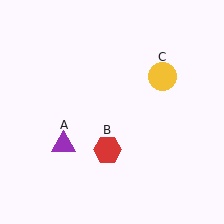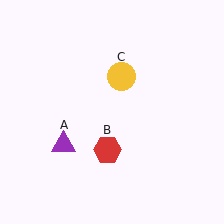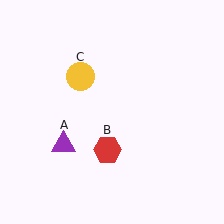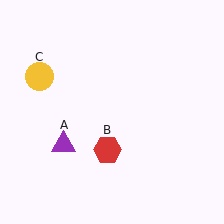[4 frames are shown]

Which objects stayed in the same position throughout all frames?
Purple triangle (object A) and red hexagon (object B) remained stationary.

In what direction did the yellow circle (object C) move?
The yellow circle (object C) moved left.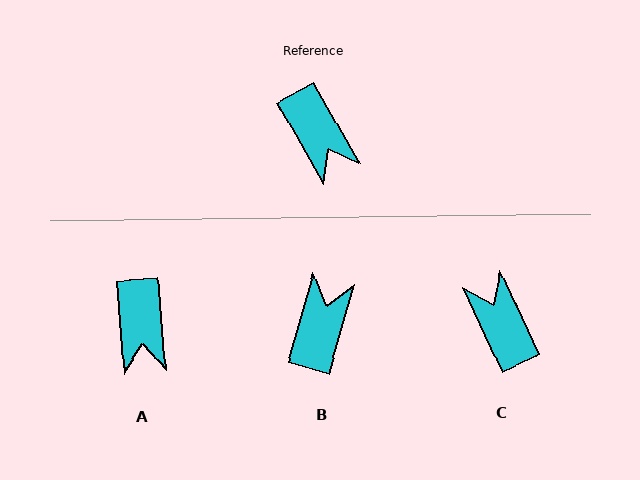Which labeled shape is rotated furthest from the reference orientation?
C, about 175 degrees away.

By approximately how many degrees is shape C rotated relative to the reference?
Approximately 175 degrees counter-clockwise.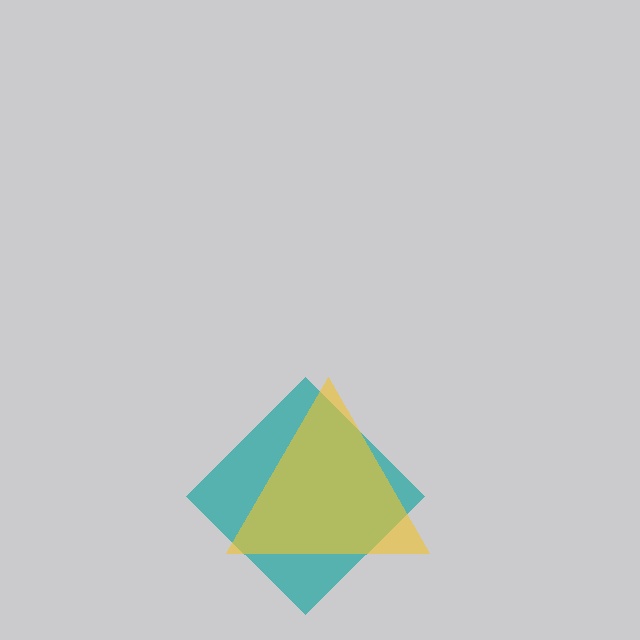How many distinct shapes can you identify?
There are 2 distinct shapes: a teal diamond, a yellow triangle.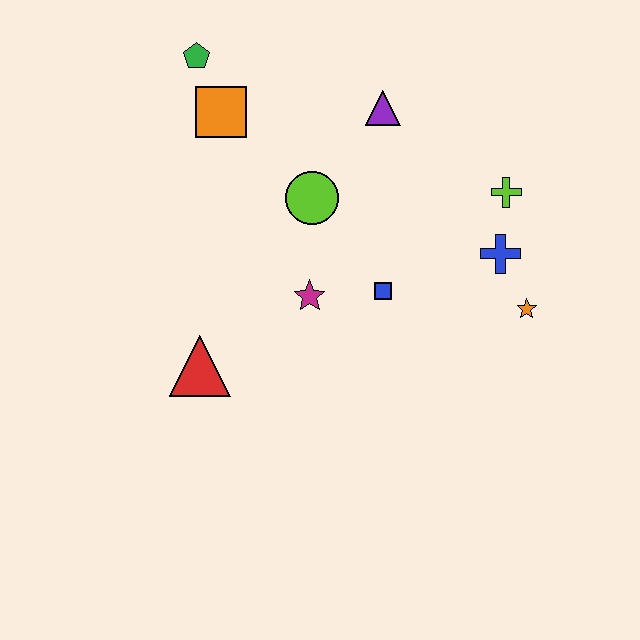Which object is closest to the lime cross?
The blue cross is closest to the lime cross.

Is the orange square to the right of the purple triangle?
No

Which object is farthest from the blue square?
The green pentagon is farthest from the blue square.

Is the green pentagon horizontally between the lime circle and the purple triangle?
No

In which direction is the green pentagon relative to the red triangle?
The green pentagon is above the red triangle.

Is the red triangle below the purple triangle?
Yes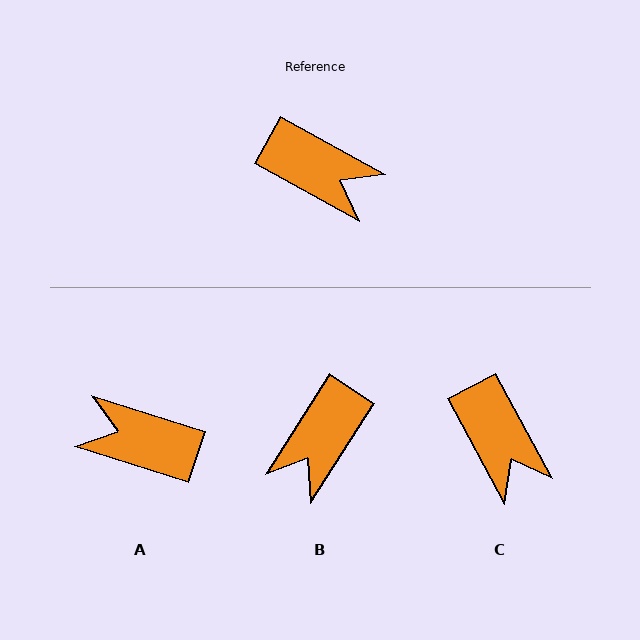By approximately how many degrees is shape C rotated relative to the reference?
Approximately 33 degrees clockwise.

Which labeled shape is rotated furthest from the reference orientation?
A, about 169 degrees away.